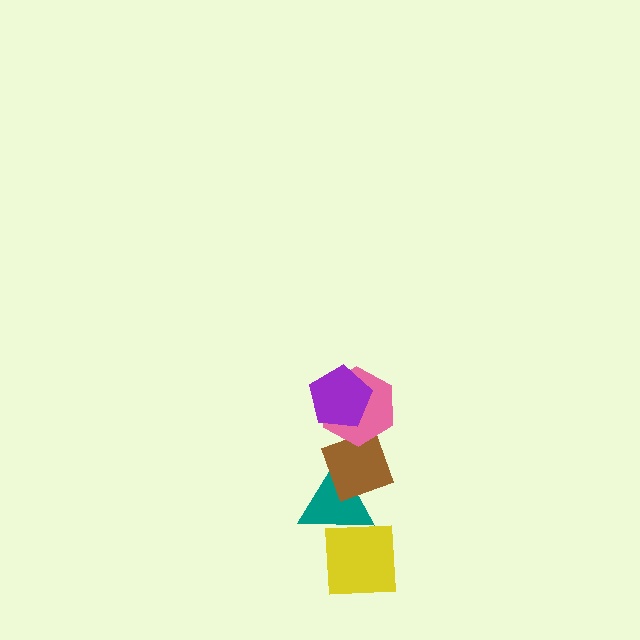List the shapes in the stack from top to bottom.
From top to bottom: the purple pentagon, the pink hexagon, the brown diamond, the teal triangle, the yellow square.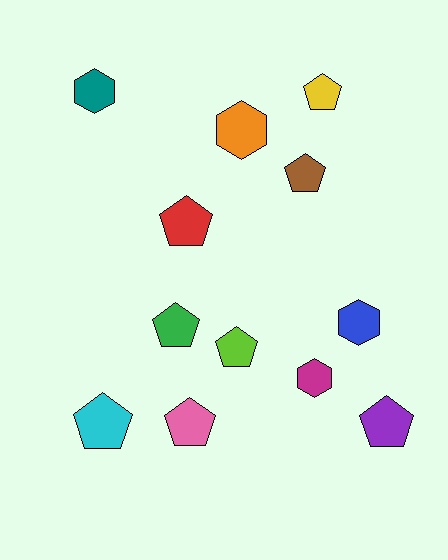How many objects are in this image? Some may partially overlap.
There are 12 objects.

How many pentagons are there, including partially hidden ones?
There are 8 pentagons.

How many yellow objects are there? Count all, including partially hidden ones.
There is 1 yellow object.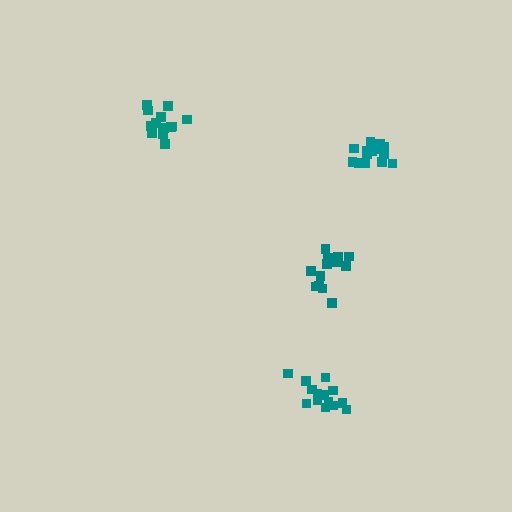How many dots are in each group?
Group 1: 16 dots, Group 2: 15 dots, Group 3: 15 dots, Group 4: 13 dots (59 total).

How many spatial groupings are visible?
There are 4 spatial groupings.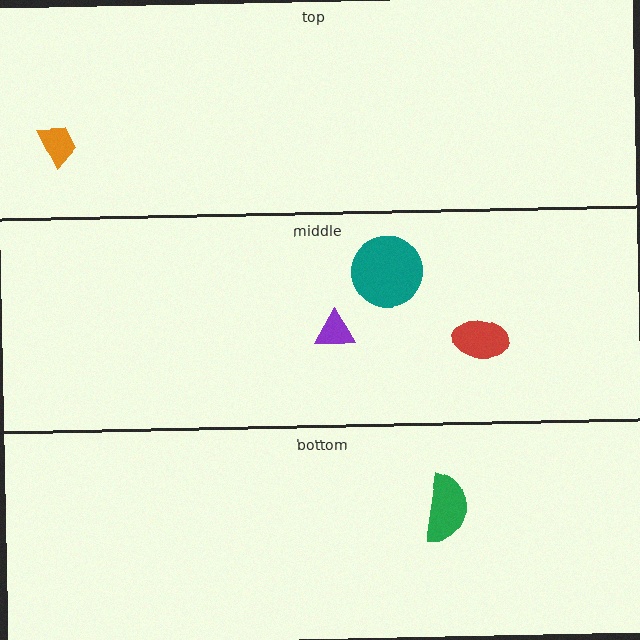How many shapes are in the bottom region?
1.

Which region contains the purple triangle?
The middle region.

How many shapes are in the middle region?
3.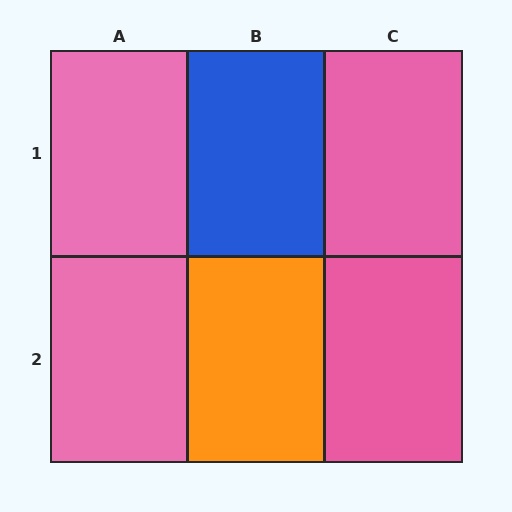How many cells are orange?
1 cell is orange.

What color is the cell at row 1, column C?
Pink.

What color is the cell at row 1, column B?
Blue.